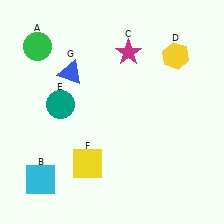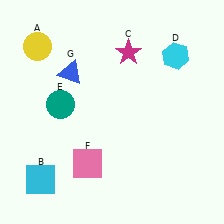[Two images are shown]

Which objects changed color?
A changed from green to yellow. D changed from yellow to cyan. F changed from yellow to pink.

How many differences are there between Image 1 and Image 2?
There are 3 differences between the two images.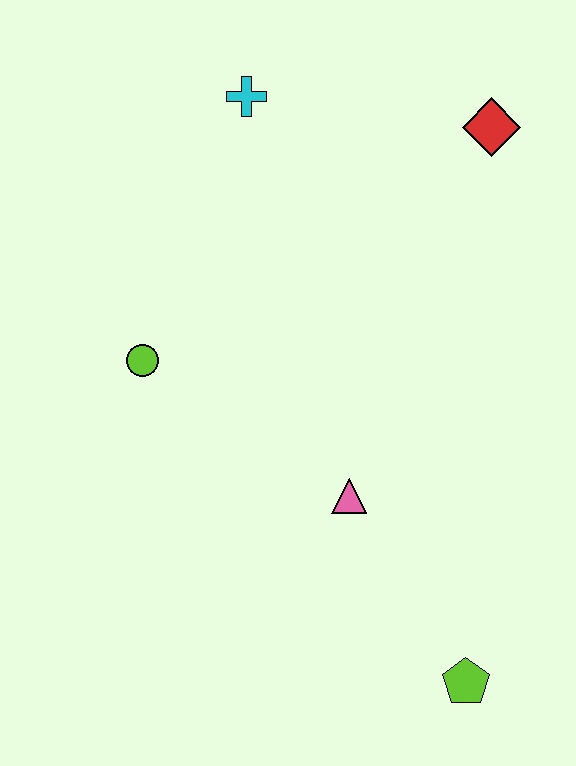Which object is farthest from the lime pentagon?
The cyan cross is farthest from the lime pentagon.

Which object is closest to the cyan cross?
The red diamond is closest to the cyan cross.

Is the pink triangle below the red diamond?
Yes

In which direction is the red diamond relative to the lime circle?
The red diamond is to the right of the lime circle.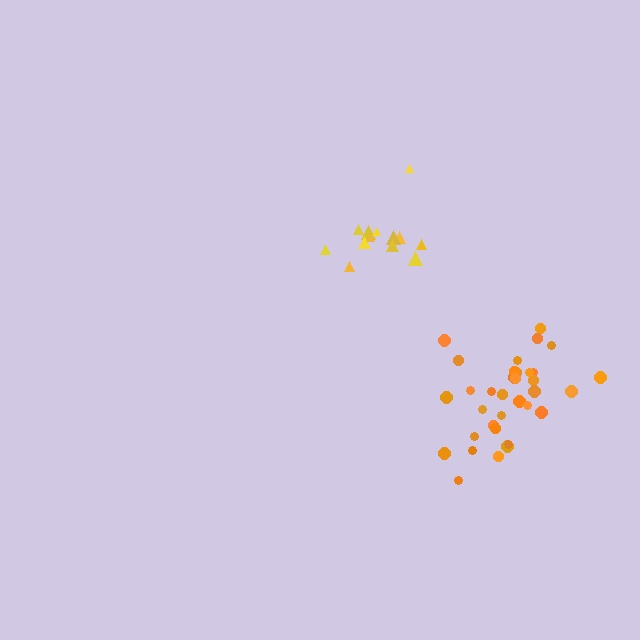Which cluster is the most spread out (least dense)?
Yellow.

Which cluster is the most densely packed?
Orange.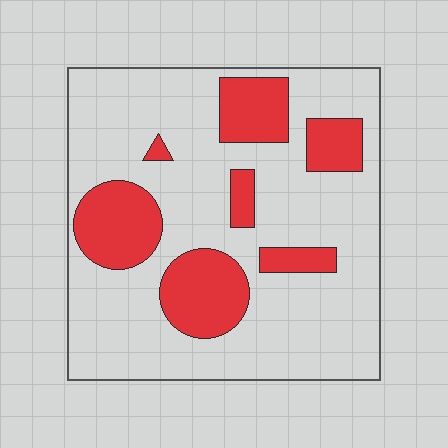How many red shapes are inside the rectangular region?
7.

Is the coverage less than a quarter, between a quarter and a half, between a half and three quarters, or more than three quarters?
Less than a quarter.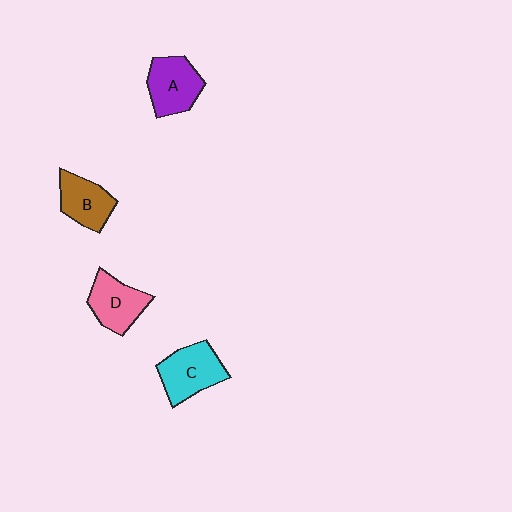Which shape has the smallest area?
Shape B (brown).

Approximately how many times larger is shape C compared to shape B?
Approximately 1.2 times.